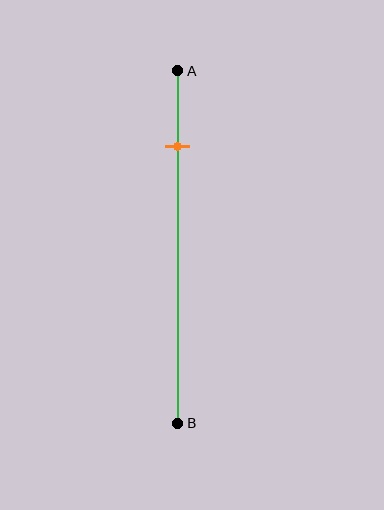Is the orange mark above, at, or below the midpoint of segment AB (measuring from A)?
The orange mark is above the midpoint of segment AB.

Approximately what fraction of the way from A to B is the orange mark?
The orange mark is approximately 20% of the way from A to B.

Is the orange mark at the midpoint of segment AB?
No, the mark is at about 20% from A, not at the 50% midpoint.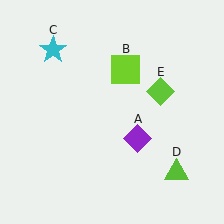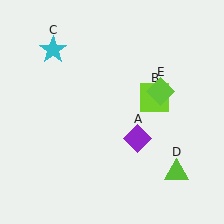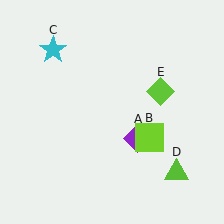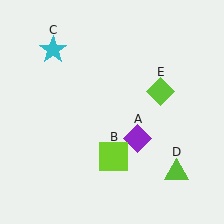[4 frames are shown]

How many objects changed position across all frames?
1 object changed position: lime square (object B).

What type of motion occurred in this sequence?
The lime square (object B) rotated clockwise around the center of the scene.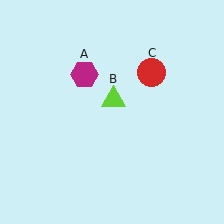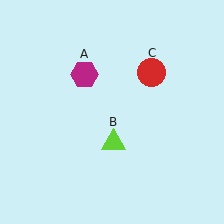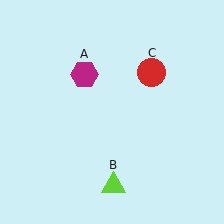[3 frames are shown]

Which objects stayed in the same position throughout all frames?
Magenta hexagon (object A) and red circle (object C) remained stationary.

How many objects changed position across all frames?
1 object changed position: lime triangle (object B).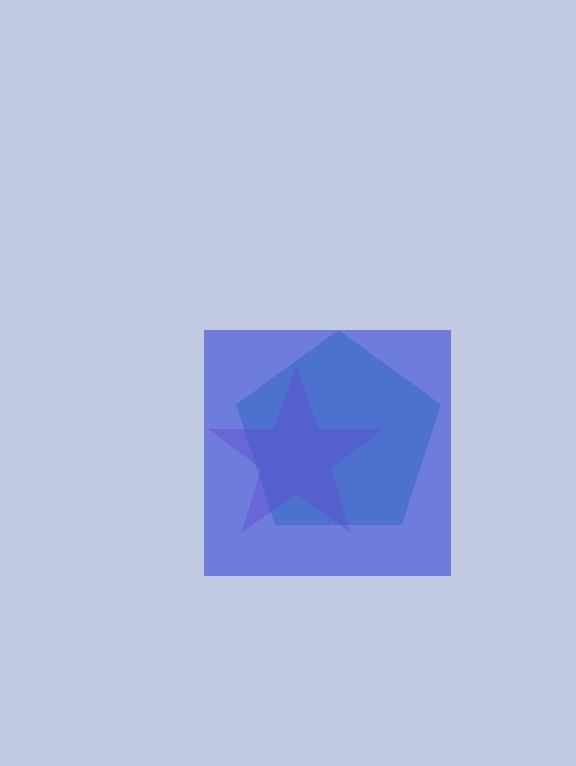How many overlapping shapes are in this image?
There are 3 overlapping shapes in the image.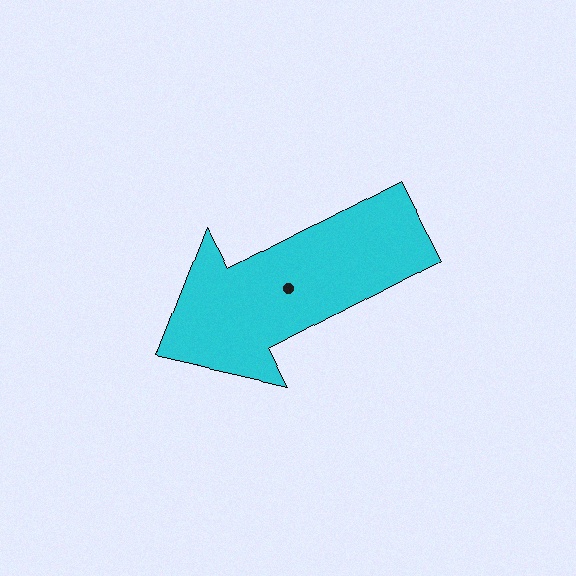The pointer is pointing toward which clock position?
Roughly 8 o'clock.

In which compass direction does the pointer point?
Southwest.